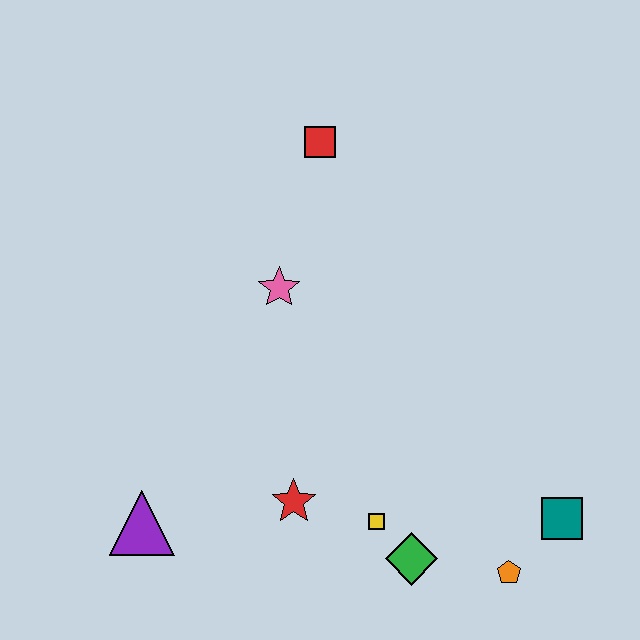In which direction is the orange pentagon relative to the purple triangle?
The orange pentagon is to the right of the purple triangle.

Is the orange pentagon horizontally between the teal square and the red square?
Yes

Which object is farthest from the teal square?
The red square is farthest from the teal square.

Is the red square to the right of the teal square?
No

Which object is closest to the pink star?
The red square is closest to the pink star.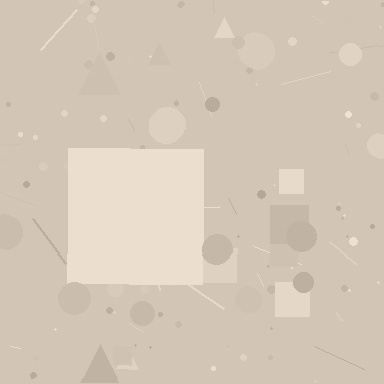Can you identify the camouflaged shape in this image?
The camouflaged shape is a square.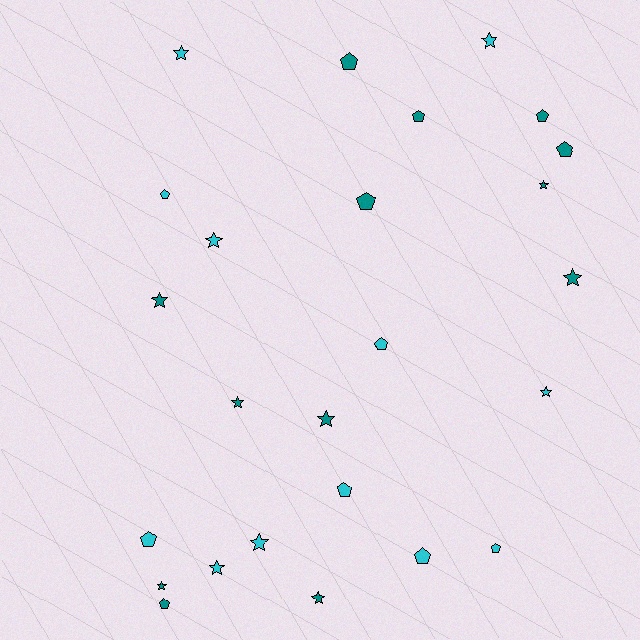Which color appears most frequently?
Teal, with 13 objects.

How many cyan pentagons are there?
There are 6 cyan pentagons.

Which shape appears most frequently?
Star, with 13 objects.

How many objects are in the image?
There are 25 objects.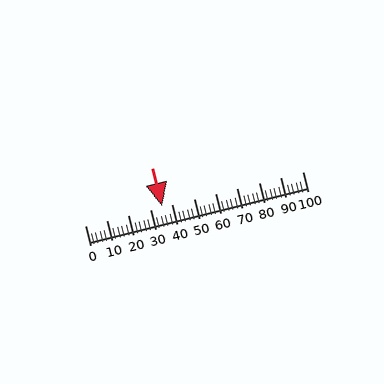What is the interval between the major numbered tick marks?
The major tick marks are spaced 10 units apart.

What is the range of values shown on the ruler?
The ruler shows values from 0 to 100.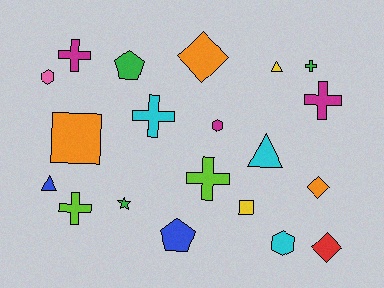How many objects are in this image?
There are 20 objects.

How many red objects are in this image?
There is 1 red object.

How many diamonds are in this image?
There are 3 diamonds.